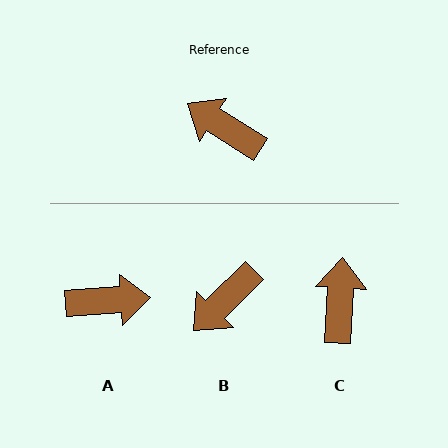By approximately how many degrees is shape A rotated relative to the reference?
Approximately 144 degrees clockwise.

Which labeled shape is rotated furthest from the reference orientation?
A, about 144 degrees away.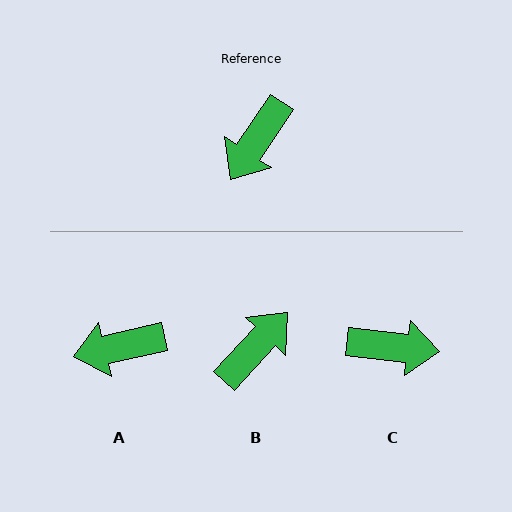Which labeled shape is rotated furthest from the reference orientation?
B, about 170 degrees away.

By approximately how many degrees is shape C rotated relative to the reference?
Approximately 117 degrees counter-clockwise.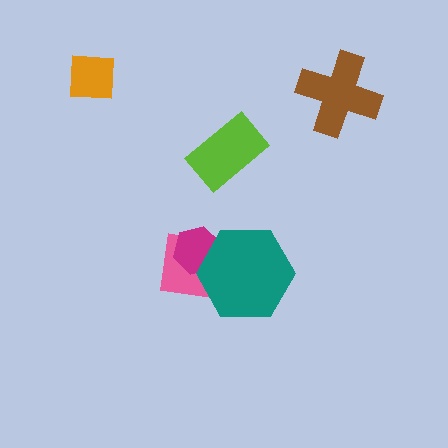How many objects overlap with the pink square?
2 objects overlap with the pink square.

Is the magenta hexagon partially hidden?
Yes, it is partially covered by another shape.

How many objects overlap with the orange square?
0 objects overlap with the orange square.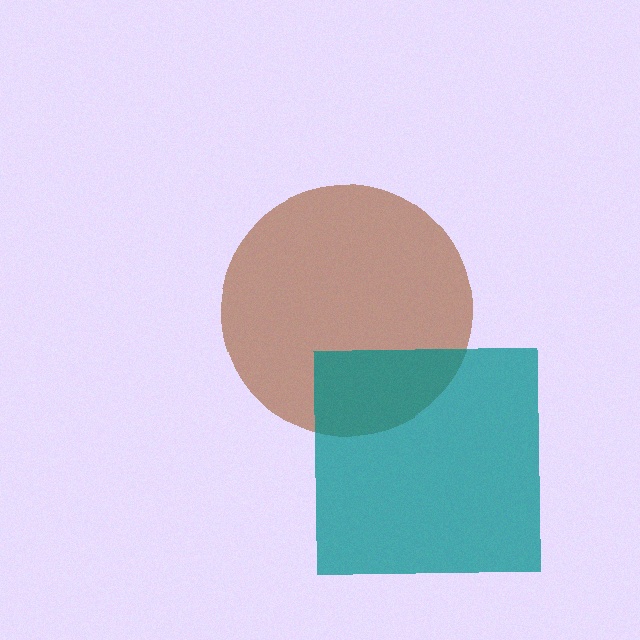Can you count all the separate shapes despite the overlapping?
Yes, there are 2 separate shapes.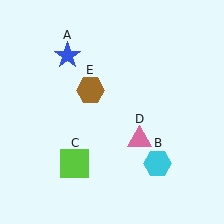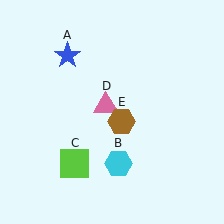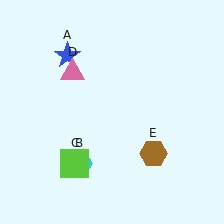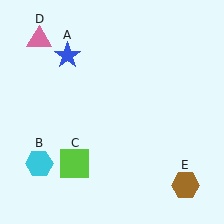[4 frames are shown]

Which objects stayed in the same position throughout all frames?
Blue star (object A) and lime square (object C) remained stationary.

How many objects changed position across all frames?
3 objects changed position: cyan hexagon (object B), pink triangle (object D), brown hexagon (object E).